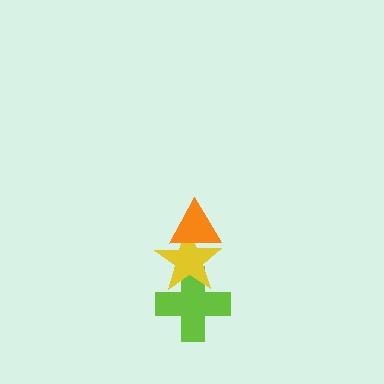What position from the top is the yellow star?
The yellow star is 2nd from the top.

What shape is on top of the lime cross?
The yellow star is on top of the lime cross.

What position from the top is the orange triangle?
The orange triangle is 1st from the top.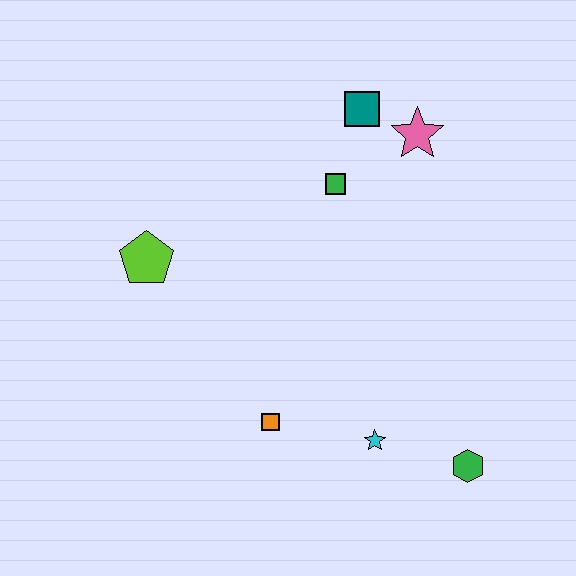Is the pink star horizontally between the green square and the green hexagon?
Yes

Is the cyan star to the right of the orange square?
Yes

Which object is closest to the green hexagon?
The cyan star is closest to the green hexagon.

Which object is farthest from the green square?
The green hexagon is farthest from the green square.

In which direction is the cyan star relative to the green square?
The cyan star is below the green square.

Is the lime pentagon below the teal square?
Yes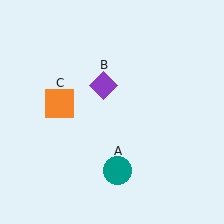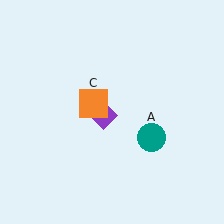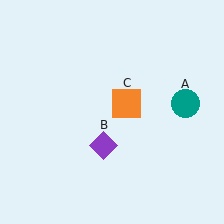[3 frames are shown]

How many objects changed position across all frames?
3 objects changed position: teal circle (object A), purple diamond (object B), orange square (object C).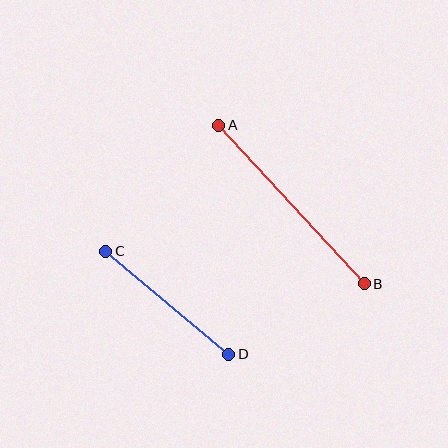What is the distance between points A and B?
The distance is approximately 215 pixels.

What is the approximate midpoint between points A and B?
The midpoint is at approximately (292, 204) pixels.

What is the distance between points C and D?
The distance is approximately 160 pixels.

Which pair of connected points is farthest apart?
Points A and B are farthest apart.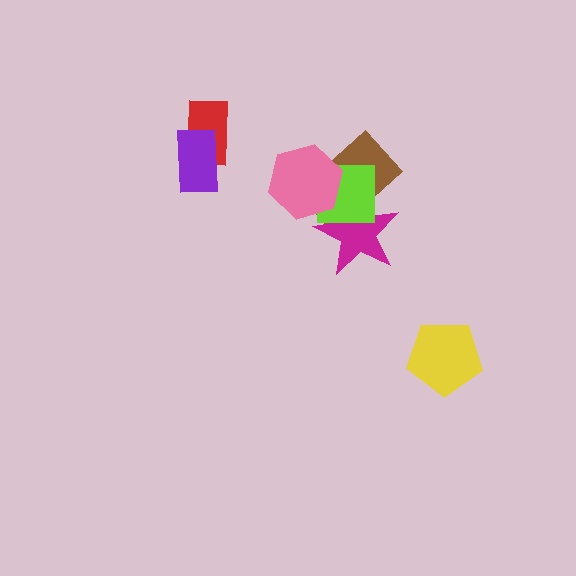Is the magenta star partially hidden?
Yes, it is partially covered by another shape.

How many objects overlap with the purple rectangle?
1 object overlaps with the purple rectangle.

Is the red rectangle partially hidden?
Yes, it is partially covered by another shape.